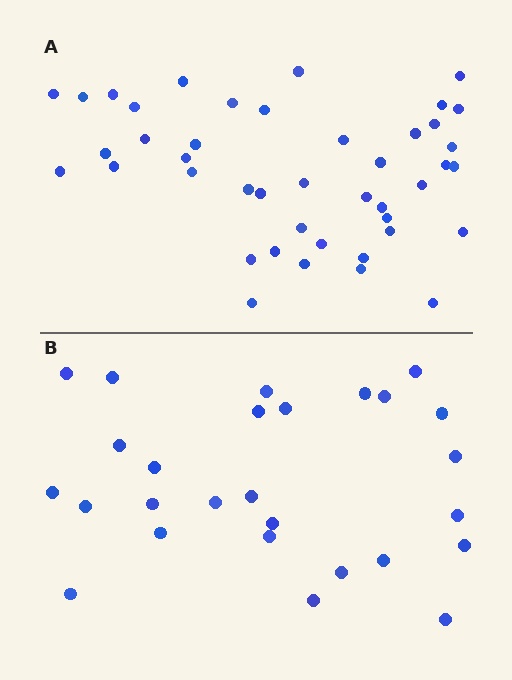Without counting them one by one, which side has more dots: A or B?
Region A (the top region) has more dots.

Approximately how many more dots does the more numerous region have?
Region A has approximately 15 more dots than region B.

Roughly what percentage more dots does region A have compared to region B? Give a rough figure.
About 60% more.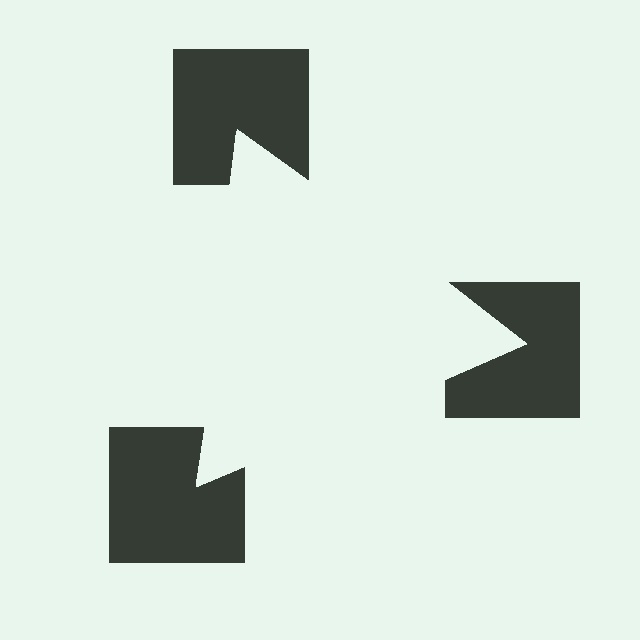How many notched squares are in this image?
There are 3 — one at each vertex of the illusory triangle.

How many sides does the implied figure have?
3 sides.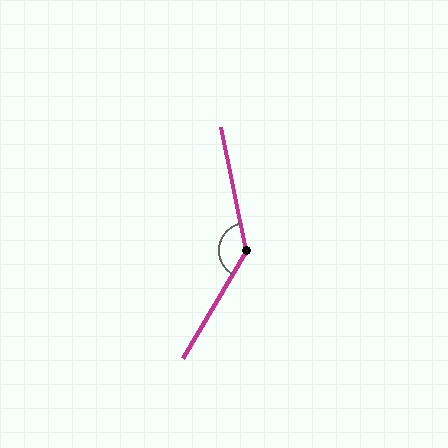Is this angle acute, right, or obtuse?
It is obtuse.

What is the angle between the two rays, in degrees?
Approximately 138 degrees.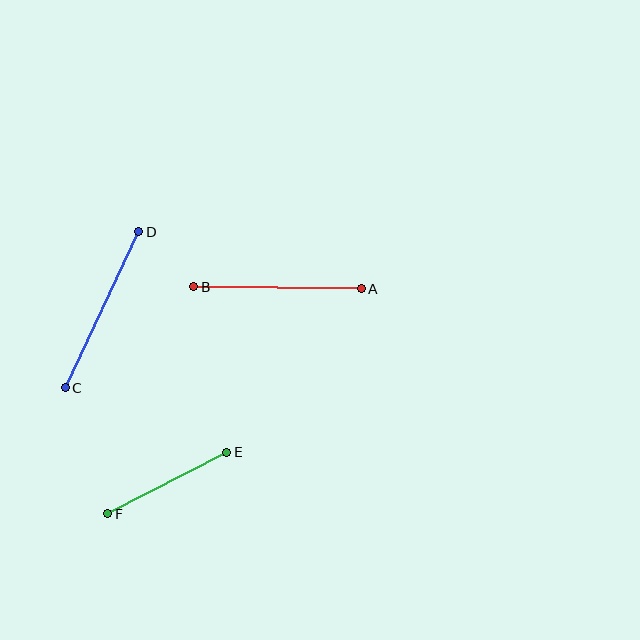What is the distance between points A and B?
The distance is approximately 168 pixels.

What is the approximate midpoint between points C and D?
The midpoint is at approximately (102, 310) pixels.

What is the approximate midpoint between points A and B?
The midpoint is at approximately (277, 288) pixels.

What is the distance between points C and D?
The distance is approximately 173 pixels.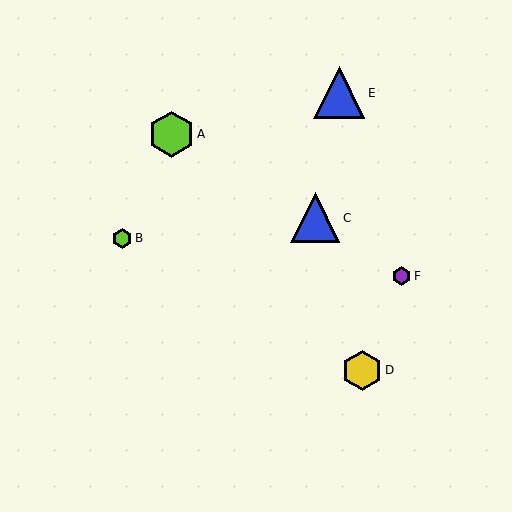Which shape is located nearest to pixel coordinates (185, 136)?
The lime hexagon (labeled A) at (171, 134) is nearest to that location.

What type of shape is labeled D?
Shape D is a yellow hexagon.